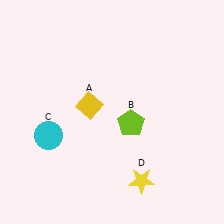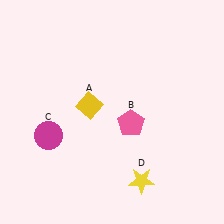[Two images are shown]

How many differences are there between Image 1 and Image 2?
There are 2 differences between the two images.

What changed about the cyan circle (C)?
In Image 1, C is cyan. In Image 2, it changed to magenta.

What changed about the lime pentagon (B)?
In Image 1, B is lime. In Image 2, it changed to pink.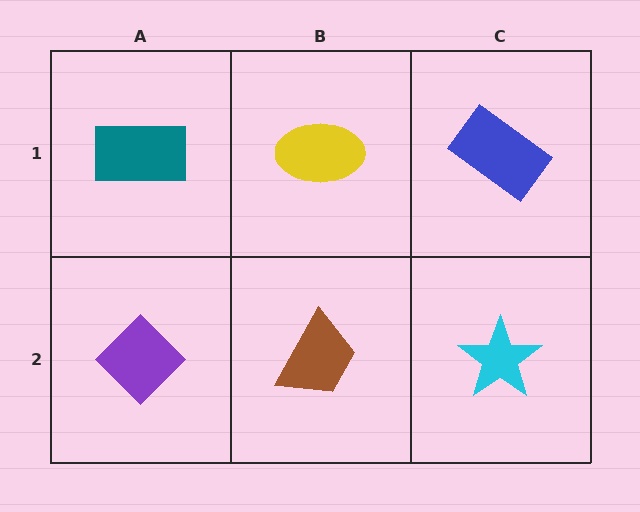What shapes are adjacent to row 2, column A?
A teal rectangle (row 1, column A), a brown trapezoid (row 2, column B).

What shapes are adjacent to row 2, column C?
A blue rectangle (row 1, column C), a brown trapezoid (row 2, column B).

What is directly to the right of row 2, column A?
A brown trapezoid.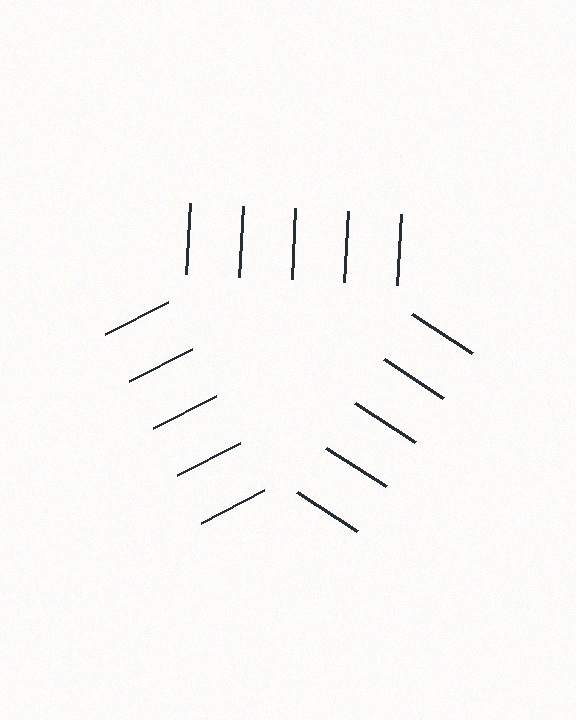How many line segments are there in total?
15 — 5 along each of the 3 edges.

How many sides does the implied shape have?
3 sides — the line-ends trace a triangle.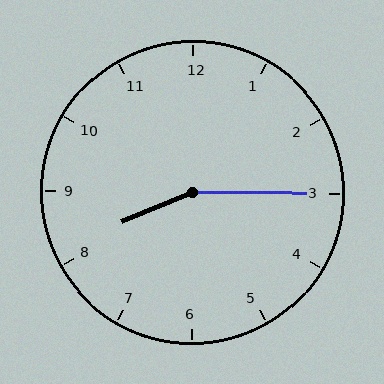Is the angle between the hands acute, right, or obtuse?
It is obtuse.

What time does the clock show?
8:15.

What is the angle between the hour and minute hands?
Approximately 158 degrees.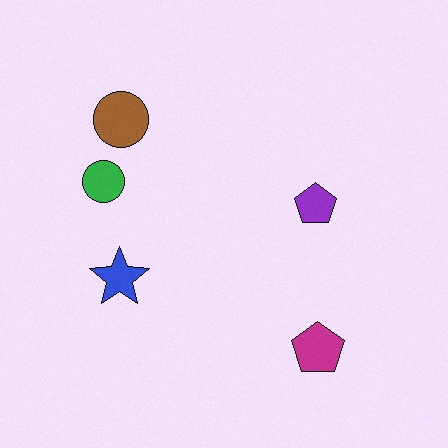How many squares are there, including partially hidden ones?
There are no squares.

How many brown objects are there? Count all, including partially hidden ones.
There is 1 brown object.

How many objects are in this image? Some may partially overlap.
There are 5 objects.